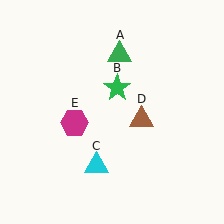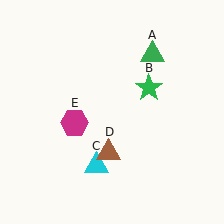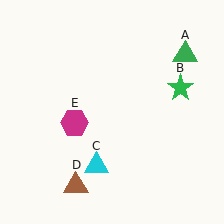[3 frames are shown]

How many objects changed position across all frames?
3 objects changed position: green triangle (object A), green star (object B), brown triangle (object D).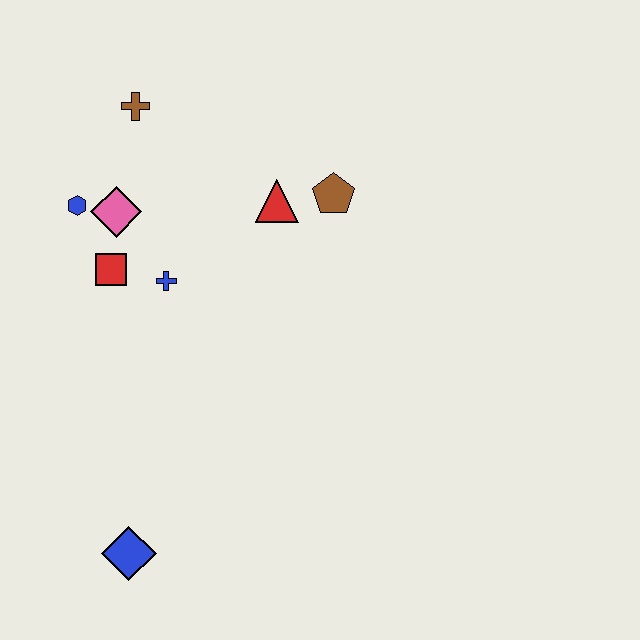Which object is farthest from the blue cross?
The blue diamond is farthest from the blue cross.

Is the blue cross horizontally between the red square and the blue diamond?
No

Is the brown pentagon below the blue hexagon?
No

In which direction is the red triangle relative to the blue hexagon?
The red triangle is to the right of the blue hexagon.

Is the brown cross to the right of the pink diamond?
Yes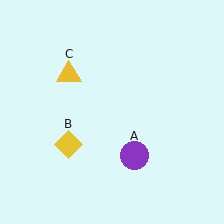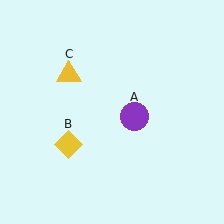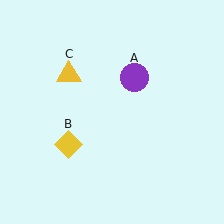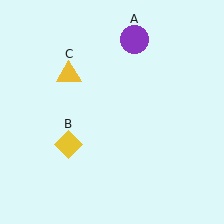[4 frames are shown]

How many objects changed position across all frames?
1 object changed position: purple circle (object A).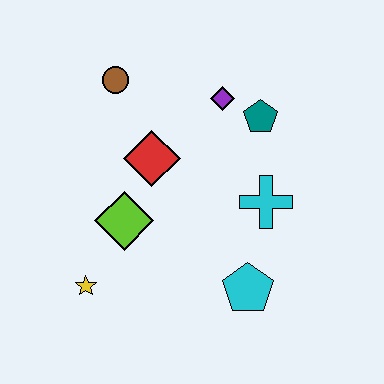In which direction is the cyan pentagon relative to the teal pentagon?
The cyan pentagon is below the teal pentagon.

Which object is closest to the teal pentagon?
The purple diamond is closest to the teal pentagon.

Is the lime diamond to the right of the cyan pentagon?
No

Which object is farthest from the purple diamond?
The yellow star is farthest from the purple diamond.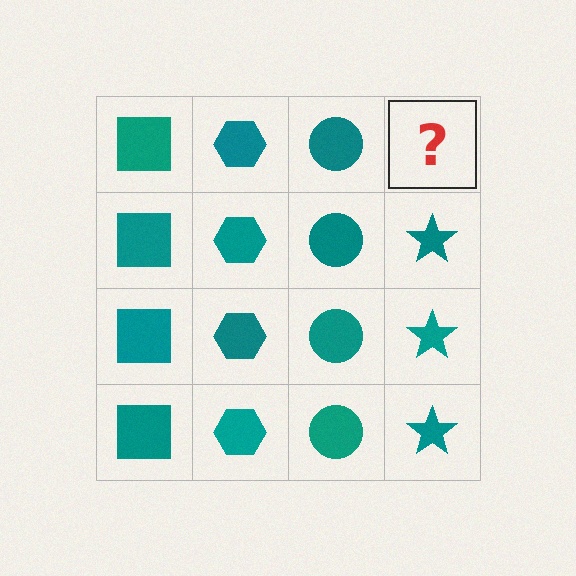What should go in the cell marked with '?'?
The missing cell should contain a teal star.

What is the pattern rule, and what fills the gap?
The rule is that each column has a consistent shape. The gap should be filled with a teal star.